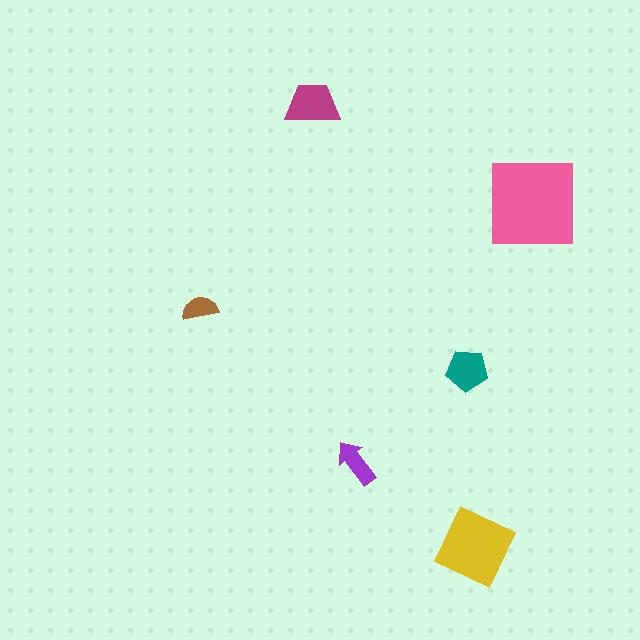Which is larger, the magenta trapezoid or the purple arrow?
The magenta trapezoid.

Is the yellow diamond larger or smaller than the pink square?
Smaller.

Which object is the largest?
The pink square.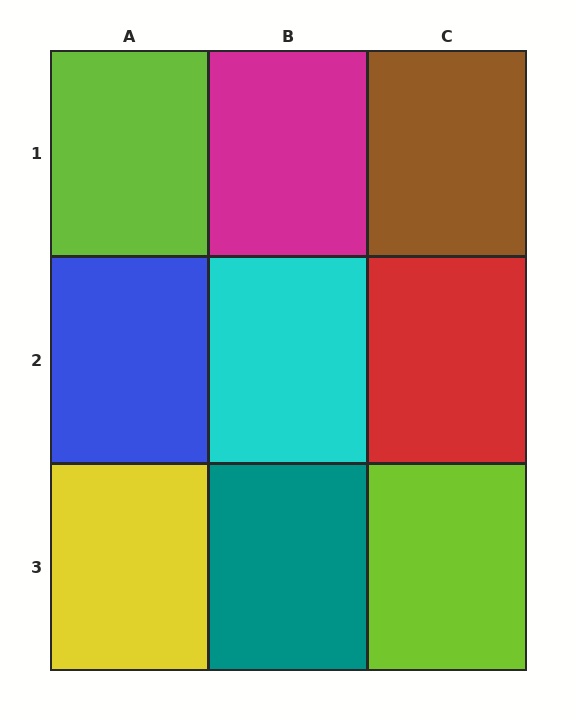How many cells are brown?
1 cell is brown.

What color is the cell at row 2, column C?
Red.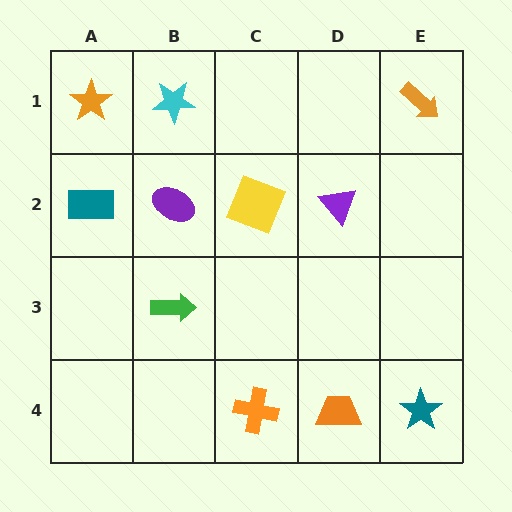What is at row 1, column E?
An orange arrow.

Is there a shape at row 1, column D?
No, that cell is empty.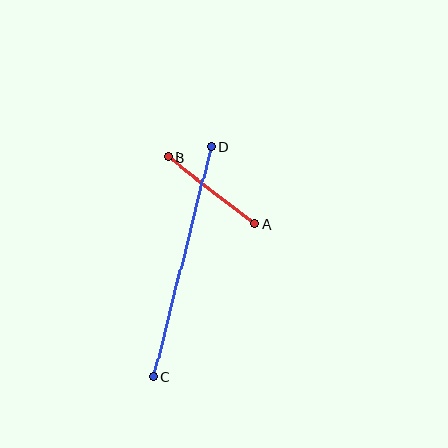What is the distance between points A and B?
The distance is approximately 110 pixels.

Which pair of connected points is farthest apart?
Points C and D are farthest apart.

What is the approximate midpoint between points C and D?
The midpoint is at approximately (182, 262) pixels.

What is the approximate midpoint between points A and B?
The midpoint is at approximately (211, 191) pixels.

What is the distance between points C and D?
The distance is approximately 237 pixels.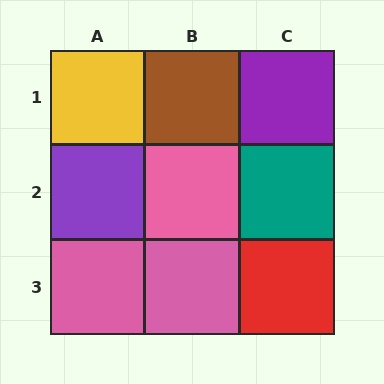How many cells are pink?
3 cells are pink.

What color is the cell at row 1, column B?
Brown.